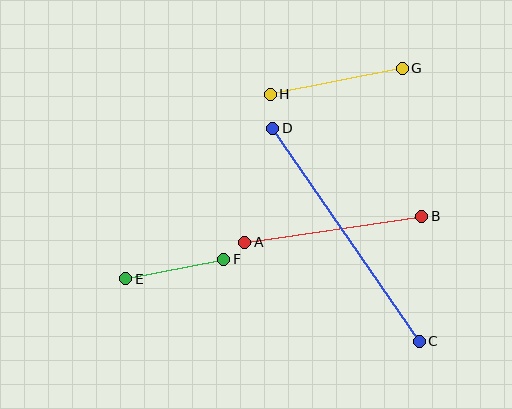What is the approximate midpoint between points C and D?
The midpoint is at approximately (346, 235) pixels.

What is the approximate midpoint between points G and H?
The midpoint is at approximately (336, 81) pixels.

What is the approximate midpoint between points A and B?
The midpoint is at approximately (333, 229) pixels.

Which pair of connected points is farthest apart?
Points C and D are farthest apart.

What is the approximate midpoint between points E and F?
The midpoint is at approximately (175, 269) pixels.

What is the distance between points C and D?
The distance is approximately 259 pixels.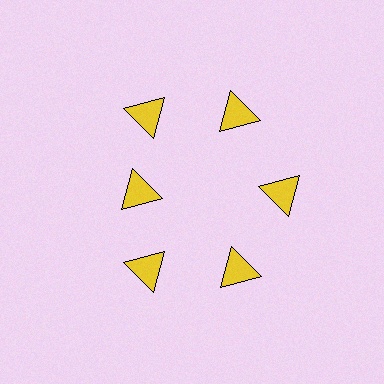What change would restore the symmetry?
The symmetry would be restored by moving it outward, back onto the ring so that all 6 triangles sit at equal angles and equal distance from the center.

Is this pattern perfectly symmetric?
No. The 6 yellow triangles are arranged in a ring, but one element near the 9 o'clock position is pulled inward toward the center, breaking the 6-fold rotational symmetry.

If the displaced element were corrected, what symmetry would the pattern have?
It would have 6-fold rotational symmetry — the pattern would map onto itself every 60 degrees.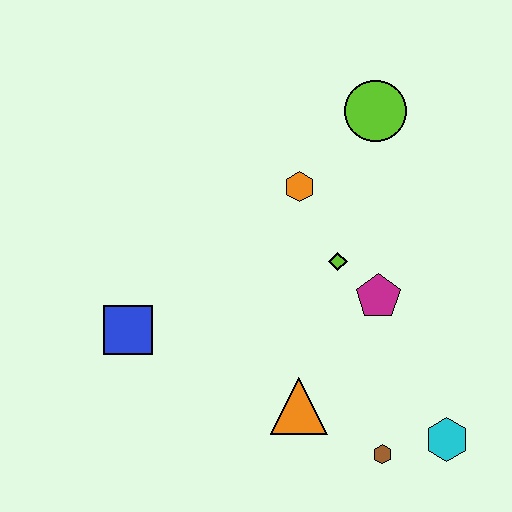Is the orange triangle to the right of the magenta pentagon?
No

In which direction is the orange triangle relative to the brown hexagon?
The orange triangle is to the left of the brown hexagon.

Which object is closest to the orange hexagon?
The lime diamond is closest to the orange hexagon.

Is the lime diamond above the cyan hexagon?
Yes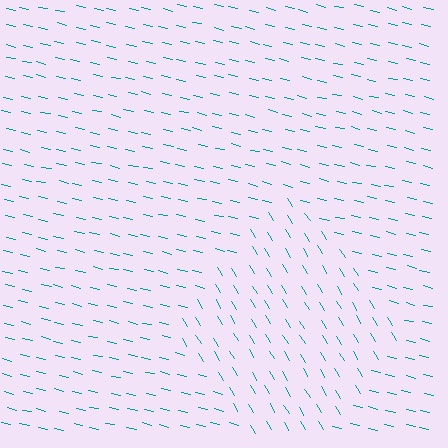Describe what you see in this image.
The image is filled with small teal line segments. A diamond region in the image has lines oriented differently from the surrounding lines, creating a visible texture boundary.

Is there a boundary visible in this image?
Yes, there is a texture boundary formed by a change in line orientation.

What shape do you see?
I see a diamond.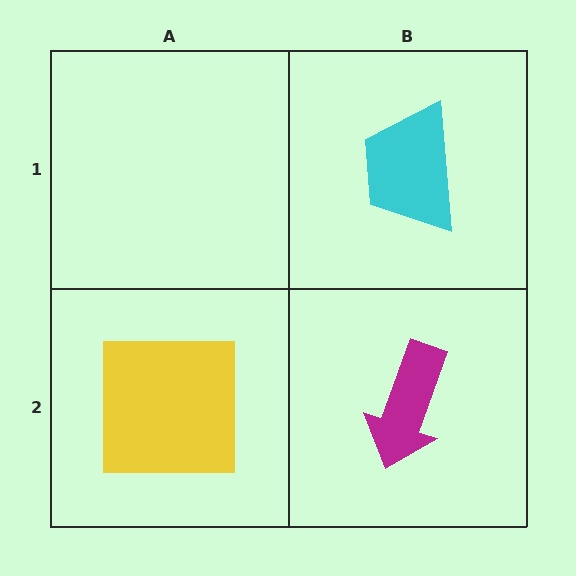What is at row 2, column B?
A magenta arrow.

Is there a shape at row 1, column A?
No, that cell is empty.